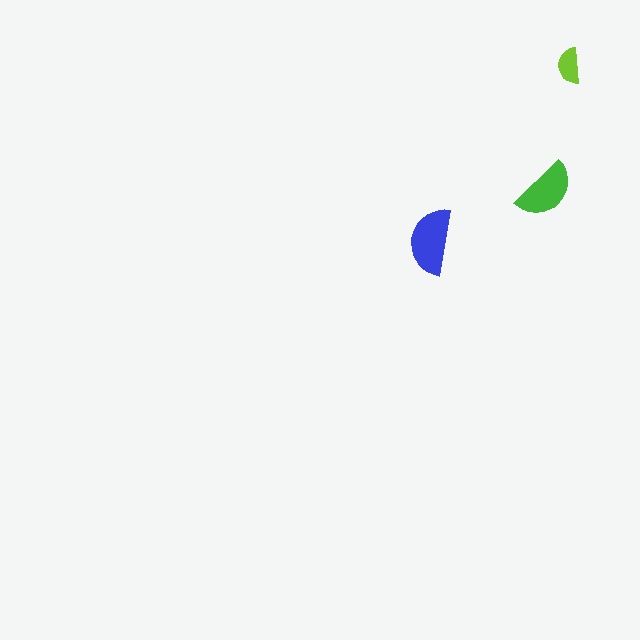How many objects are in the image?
There are 3 objects in the image.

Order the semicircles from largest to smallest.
the blue one, the green one, the lime one.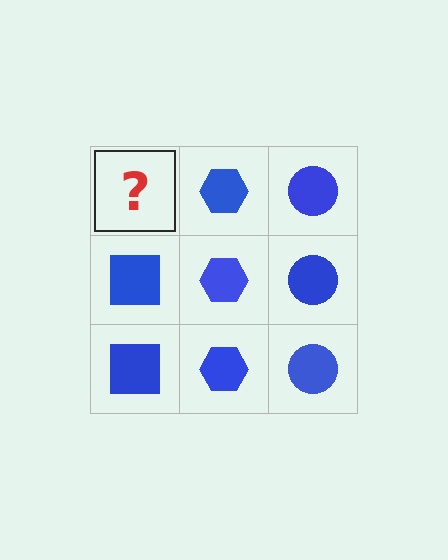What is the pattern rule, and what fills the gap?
The rule is that each column has a consistent shape. The gap should be filled with a blue square.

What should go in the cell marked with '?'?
The missing cell should contain a blue square.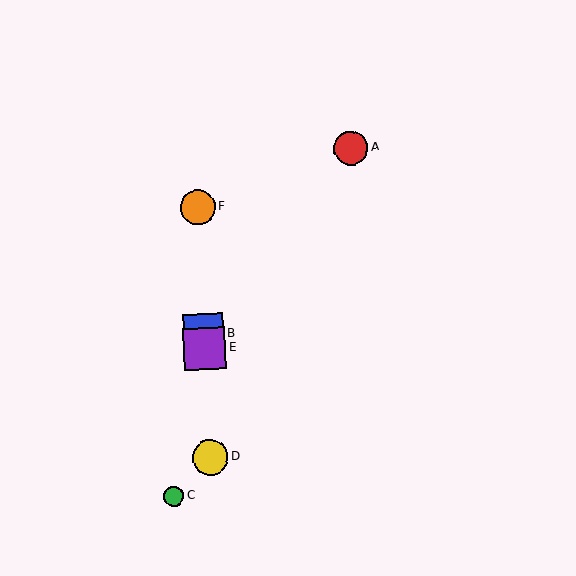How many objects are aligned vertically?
4 objects (B, D, E, F) are aligned vertically.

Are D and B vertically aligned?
Yes, both are at x≈210.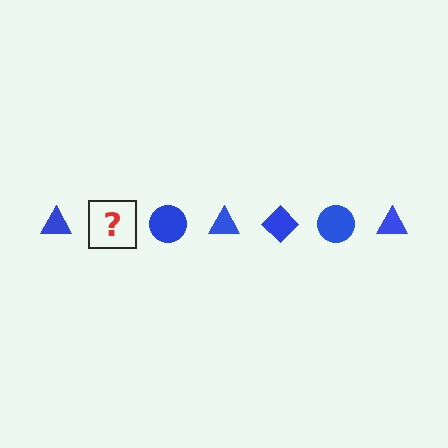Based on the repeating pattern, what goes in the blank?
The blank should be a blue diamond.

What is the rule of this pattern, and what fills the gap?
The rule is that the pattern cycles through triangle, diamond, circle shapes in blue. The gap should be filled with a blue diamond.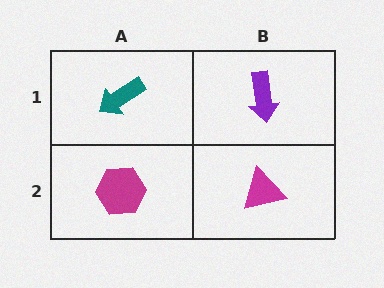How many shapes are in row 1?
2 shapes.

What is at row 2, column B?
A magenta triangle.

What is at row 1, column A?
A teal arrow.